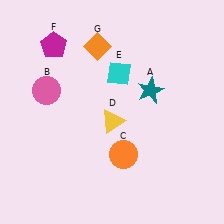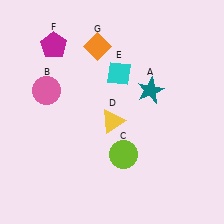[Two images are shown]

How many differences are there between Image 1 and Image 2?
There is 1 difference between the two images.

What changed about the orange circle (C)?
In Image 1, C is orange. In Image 2, it changed to lime.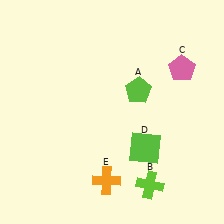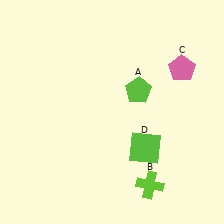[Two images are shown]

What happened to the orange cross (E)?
The orange cross (E) was removed in Image 2. It was in the bottom-left area of Image 1.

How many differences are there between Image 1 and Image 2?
There is 1 difference between the two images.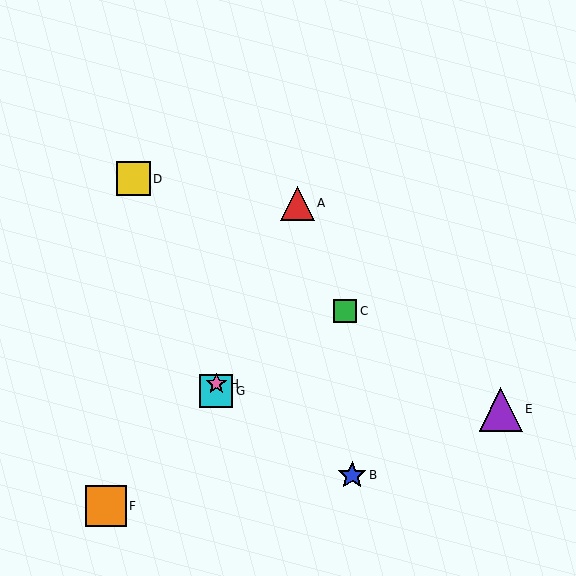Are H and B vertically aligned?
No, H is at x≈216 and B is at x≈352.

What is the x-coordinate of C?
Object C is at x≈345.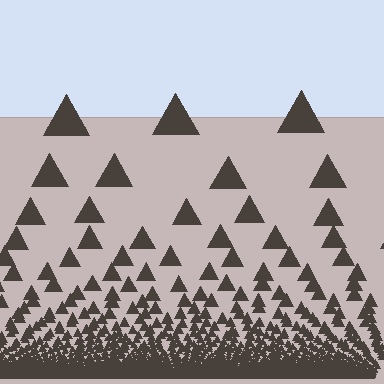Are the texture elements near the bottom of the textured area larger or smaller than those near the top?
Smaller. The gradient is inverted — elements near the bottom are smaller and denser.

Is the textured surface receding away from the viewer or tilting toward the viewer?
The surface appears to tilt toward the viewer. Texture elements get larger and sparser toward the top.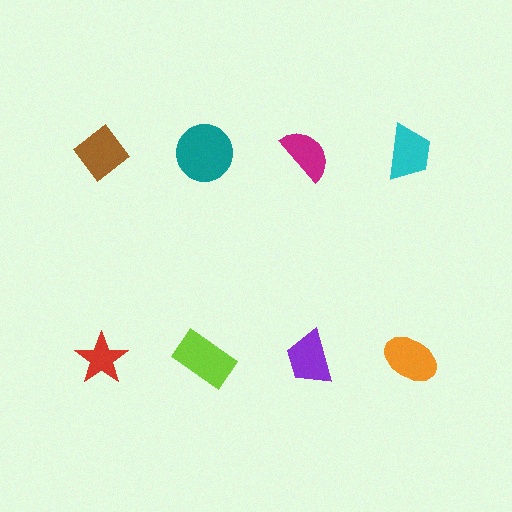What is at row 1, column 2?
A teal circle.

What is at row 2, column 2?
A lime rectangle.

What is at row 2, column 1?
A red star.